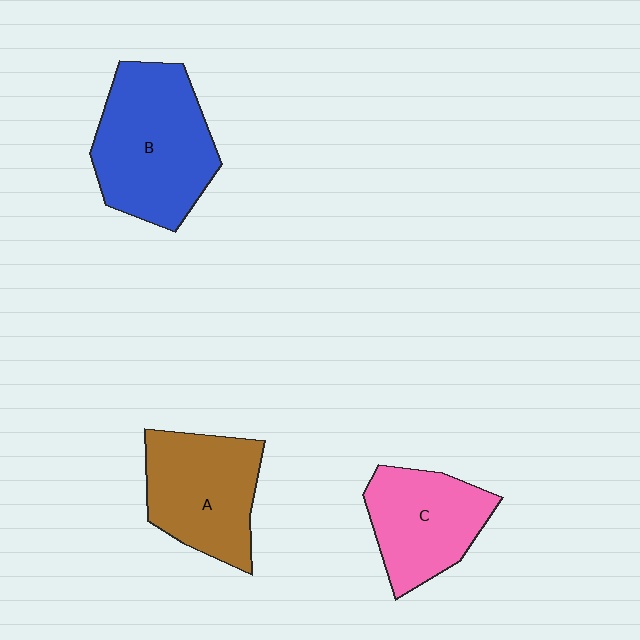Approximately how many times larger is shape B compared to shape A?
Approximately 1.3 times.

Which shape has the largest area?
Shape B (blue).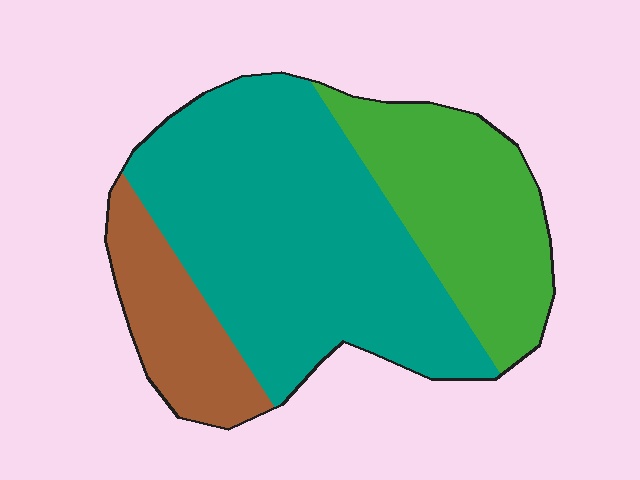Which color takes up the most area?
Teal, at roughly 55%.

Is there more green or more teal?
Teal.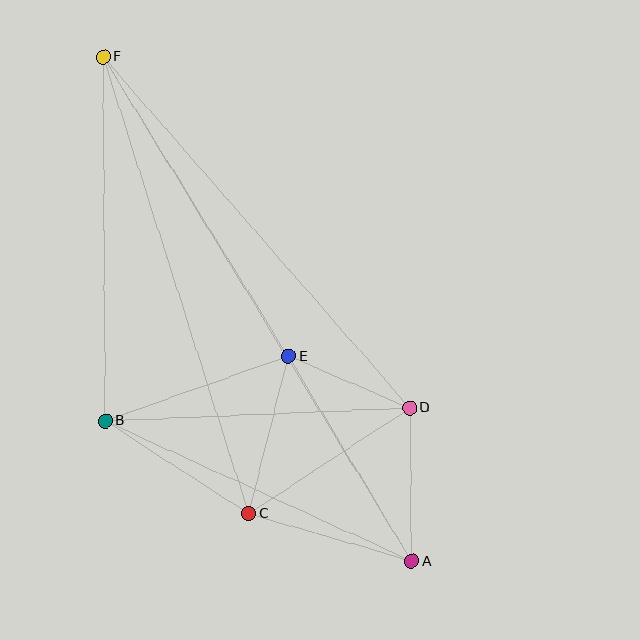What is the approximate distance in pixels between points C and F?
The distance between C and F is approximately 479 pixels.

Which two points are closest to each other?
Points D and E are closest to each other.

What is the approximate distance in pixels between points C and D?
The distance between C and D is approximately 192 pixels.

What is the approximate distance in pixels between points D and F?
The distance between D and F is approximately 466 pixels.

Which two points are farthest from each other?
Points A and F are farthest from each other.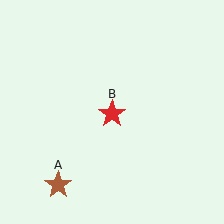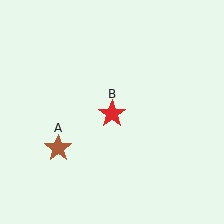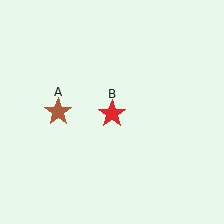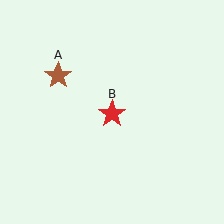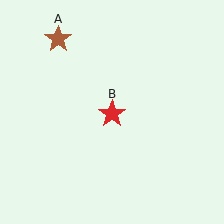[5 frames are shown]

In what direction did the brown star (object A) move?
The brown star (object A) moved up.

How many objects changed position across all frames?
1 object changed position: brown star (object A).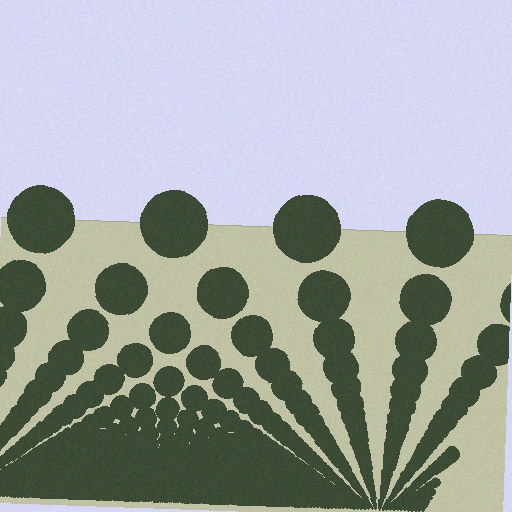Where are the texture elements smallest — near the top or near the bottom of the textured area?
Near the bottom.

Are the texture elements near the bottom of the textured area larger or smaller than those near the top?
Smaller. The gradient is inverted — elements near the bottom are smaller and denser.